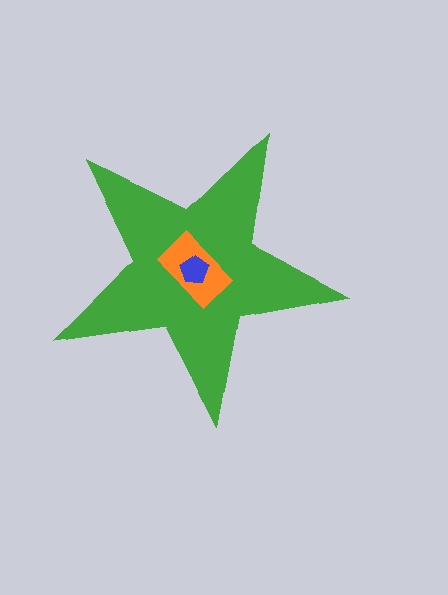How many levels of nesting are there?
3.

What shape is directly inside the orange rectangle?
The blue pentagon.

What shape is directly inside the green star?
The orange rectangle.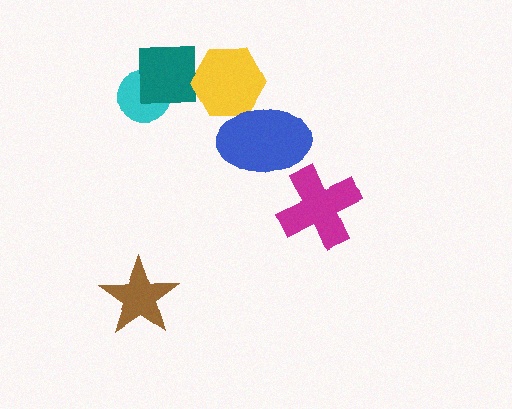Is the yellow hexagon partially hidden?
Yes, it is partially covered by another shape.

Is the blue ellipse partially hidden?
No, no other shape covers it.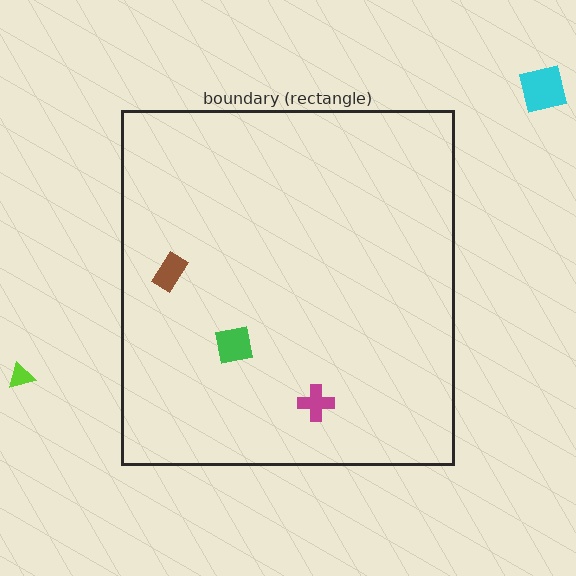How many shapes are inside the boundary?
3 inside, 2 outside.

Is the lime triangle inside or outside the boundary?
Outside.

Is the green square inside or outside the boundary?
Inside.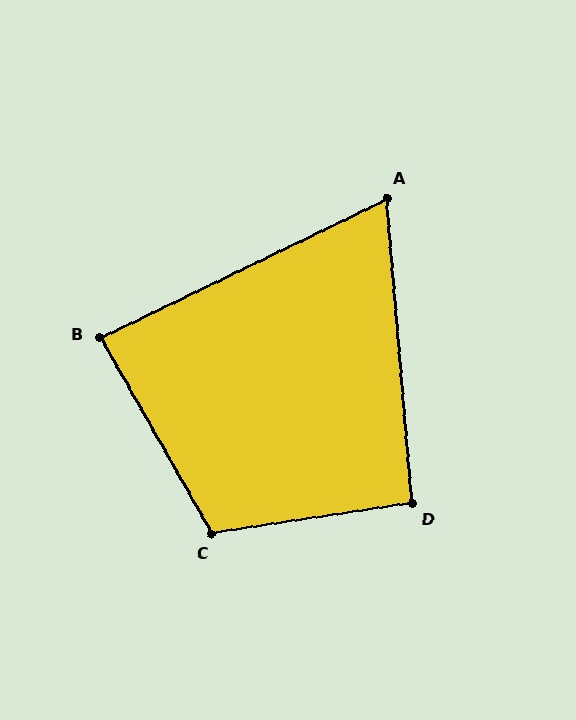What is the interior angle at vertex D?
Approximately 94 degrees (approximately right).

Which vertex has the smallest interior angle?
A, at approximately 69 degrees.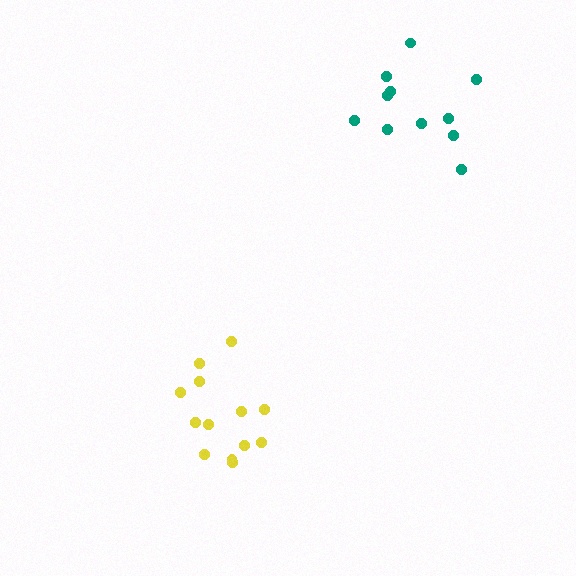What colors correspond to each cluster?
The clusters are colored: yellow, teal.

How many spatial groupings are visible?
There are 2 spatial groupings.